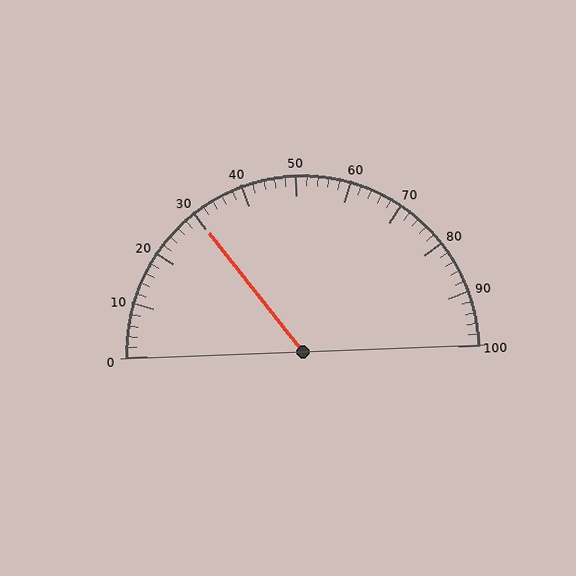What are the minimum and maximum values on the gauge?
The gauge ranges from 0 to 100.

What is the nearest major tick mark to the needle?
The nearest major tick mark is 30.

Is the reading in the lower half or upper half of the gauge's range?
The reading is in the lower half of the range (0 to 100).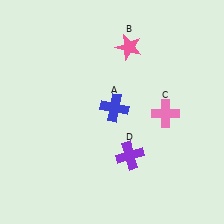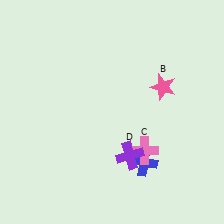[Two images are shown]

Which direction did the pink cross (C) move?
The pink cross (C) moved down.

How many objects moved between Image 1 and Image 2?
3 objects moved between the two images.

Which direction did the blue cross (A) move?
The blue cross (A) moved down.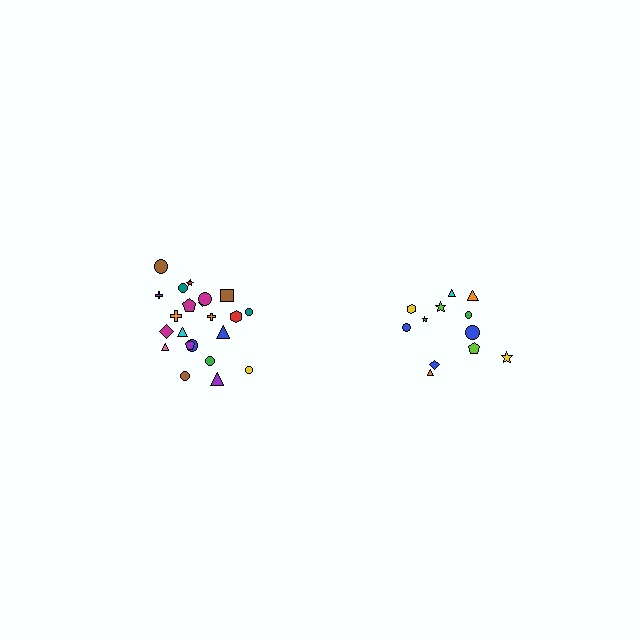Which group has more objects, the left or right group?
The left group.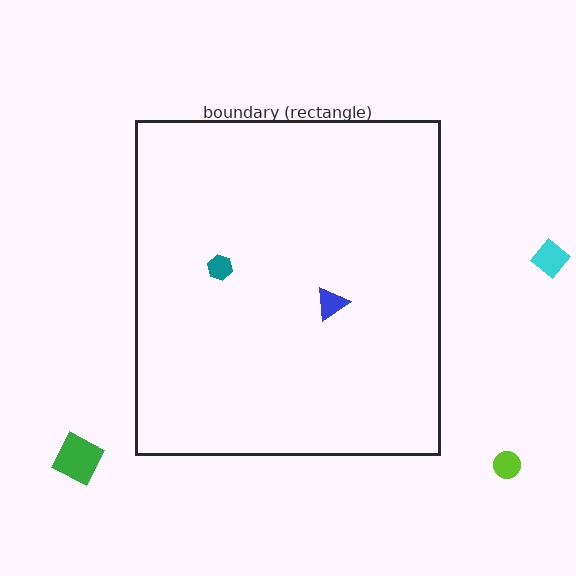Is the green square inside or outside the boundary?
Outside.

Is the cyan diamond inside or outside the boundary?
Outside.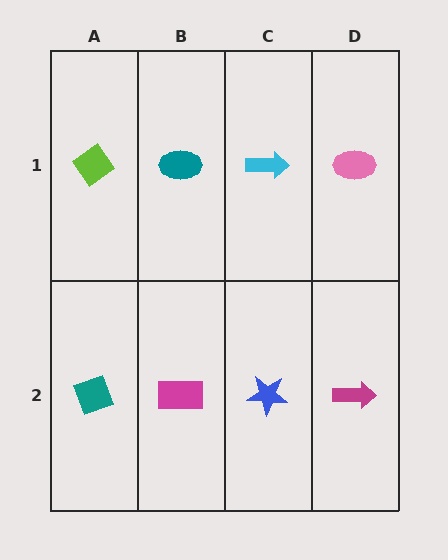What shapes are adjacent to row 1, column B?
A magenta rectangle (row 2, column B), a lime diamond (row 1, column A), a cyan arrow (row 1, column C).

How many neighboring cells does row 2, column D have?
2.